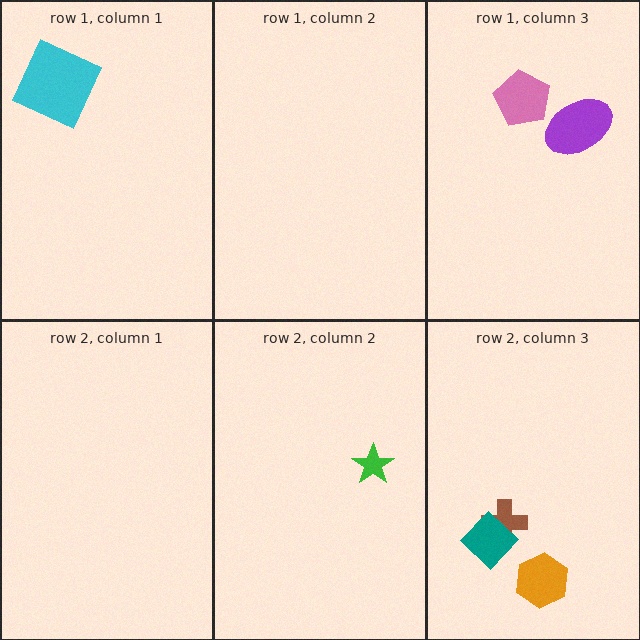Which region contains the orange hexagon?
The row 2, column 3 region.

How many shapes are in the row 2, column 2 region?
1.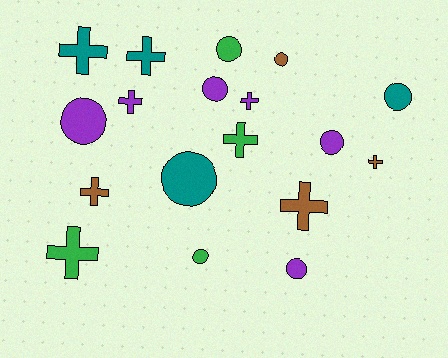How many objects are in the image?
There are 18 objects.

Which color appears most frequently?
Purple, with 6 objects.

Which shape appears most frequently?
Circle, with 9 objects.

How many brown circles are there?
There is 1 brown circle.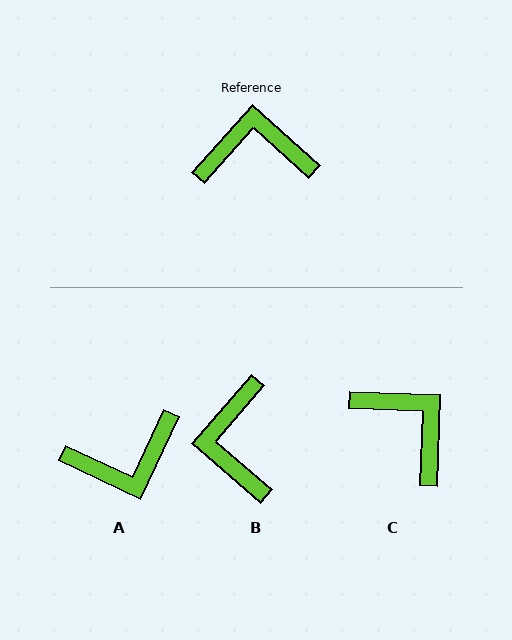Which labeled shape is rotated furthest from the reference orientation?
A, about 163 degrees away.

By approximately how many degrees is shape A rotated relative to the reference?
Approximately 163 degrees clockwise.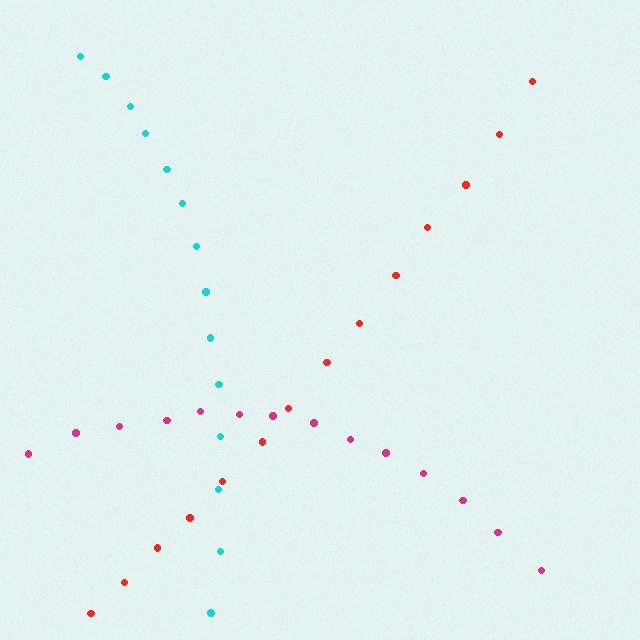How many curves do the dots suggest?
There are 3 distinct paths.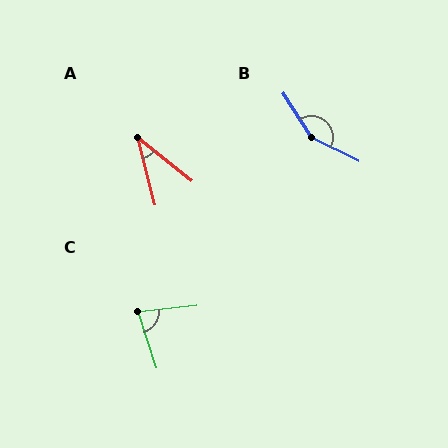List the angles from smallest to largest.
A (37°), C (78°), B (149°).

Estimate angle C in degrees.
Approximately 78 degrees.